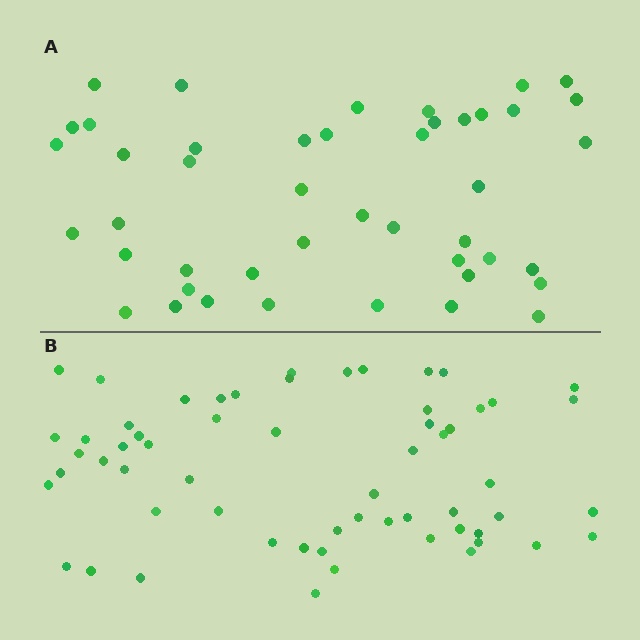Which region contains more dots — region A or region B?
Region B (the bottom region) has more dots.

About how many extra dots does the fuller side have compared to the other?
Region B has approximately 15 more dots than region A.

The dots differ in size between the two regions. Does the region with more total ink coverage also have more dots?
No. Region A has more total ink coverage because its dots are larger, but region B actually contains more individual dots. Total area can be misleading — the number of items is what matters here.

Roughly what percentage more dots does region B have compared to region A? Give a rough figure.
About 35% more.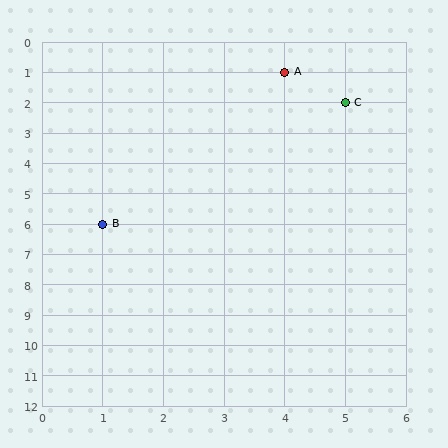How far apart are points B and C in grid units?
Points B and C are 4 columns and 4 rows apart (about 5.7 grid units diagonally).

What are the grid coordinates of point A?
Point A is at grid coordinates (4, 1).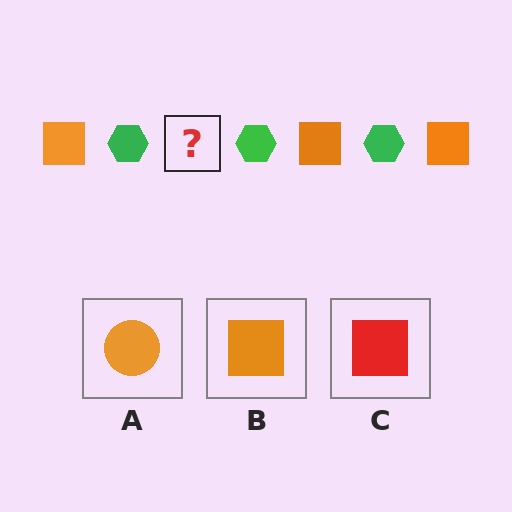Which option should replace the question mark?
Option B.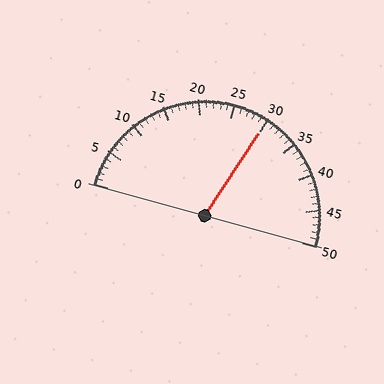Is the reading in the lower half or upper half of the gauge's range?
The reading is in the upper half of the range (0 to 50).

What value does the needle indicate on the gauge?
The needle indicates approximately 30.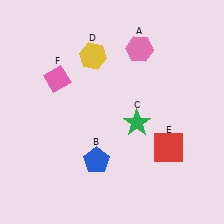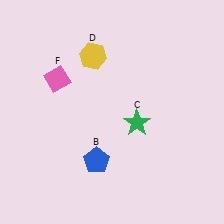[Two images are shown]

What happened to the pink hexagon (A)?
The pink hexagon (A) was removed in Image 2. It was in the top-right area of Image 1.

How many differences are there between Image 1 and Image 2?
There are 2 differences between the two images.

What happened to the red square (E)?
The red square (E) was removed in Image 2. It was in the bottom-right area of Image 1.